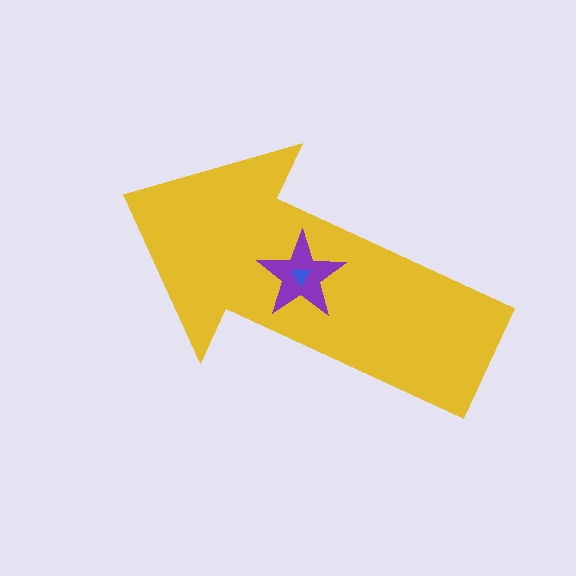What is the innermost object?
The blue triangle.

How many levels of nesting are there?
3.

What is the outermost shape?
The yellow arrow.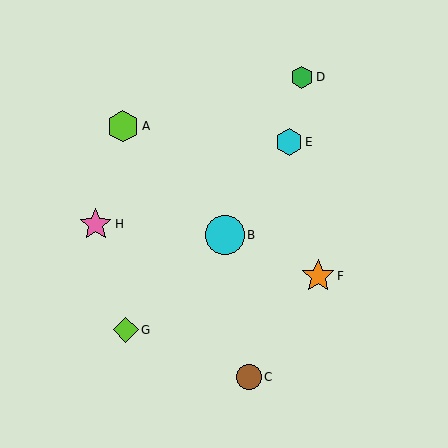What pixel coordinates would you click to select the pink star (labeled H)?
Click at (96, 224) to select the pink star H.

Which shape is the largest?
The cyan circle (labeled B) is the largest.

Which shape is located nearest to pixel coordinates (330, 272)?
The orange star (labeled F) at (318, 276) is nearest to that location.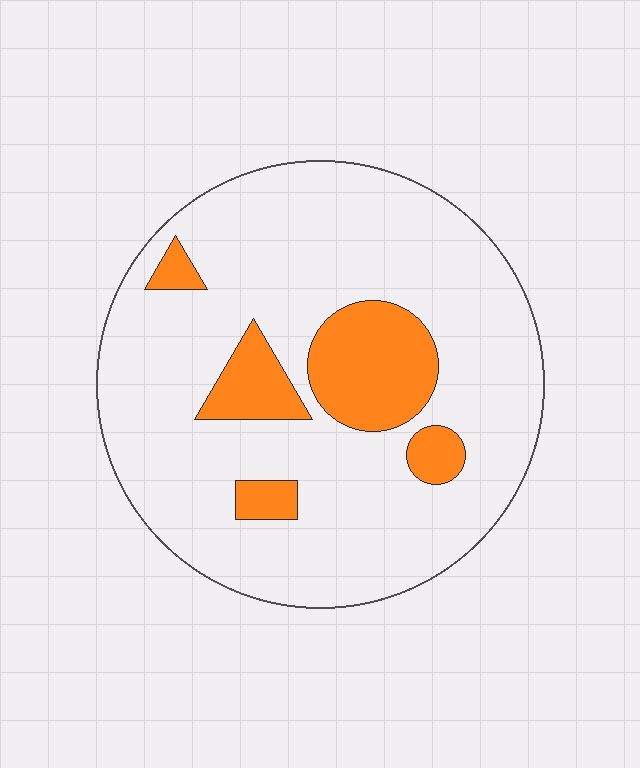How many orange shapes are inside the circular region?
5.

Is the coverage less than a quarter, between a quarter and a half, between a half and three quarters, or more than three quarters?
Less than a quarter.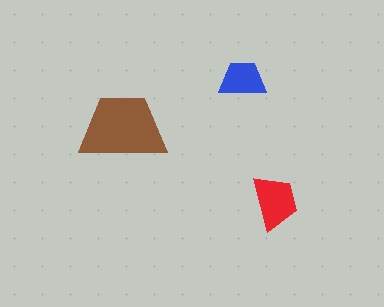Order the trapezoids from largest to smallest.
the brown one, the red one, the blue one.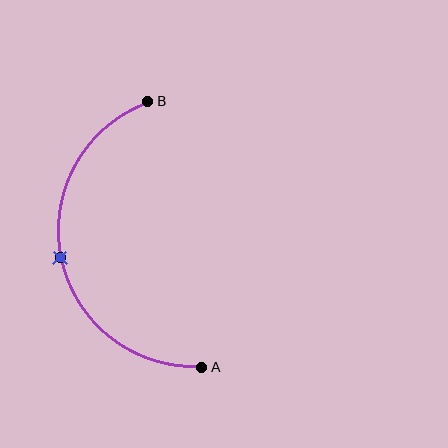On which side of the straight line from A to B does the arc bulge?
The arc bulges to the left of the straight line connecting A and B.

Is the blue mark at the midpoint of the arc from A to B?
Yes. The blue mark lies on the arc at equal arc-length from both A and B — it is the arc midpoint.